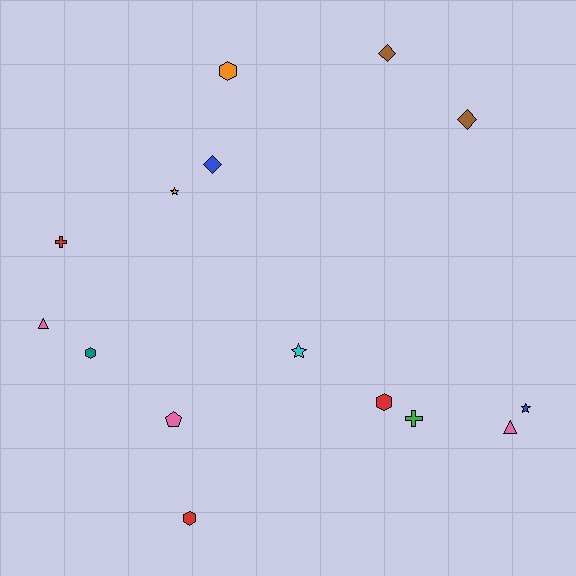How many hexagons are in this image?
There are 4 hexagons.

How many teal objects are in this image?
There is 1 teal object.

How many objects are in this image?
There are 15 objects.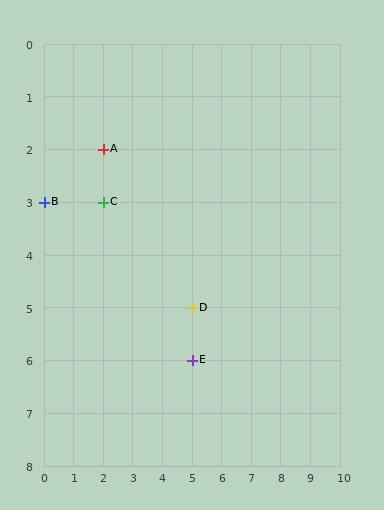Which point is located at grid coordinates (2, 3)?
Point C is at (2, 3).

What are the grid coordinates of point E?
Point E is at grid coordinates (5, 6).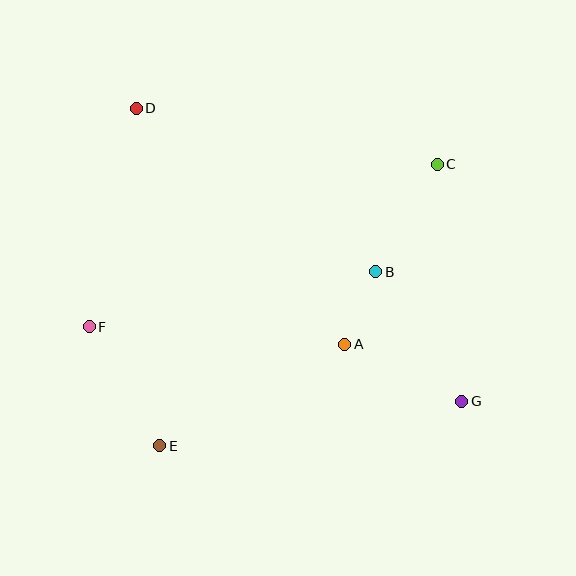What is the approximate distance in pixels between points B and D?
The distance between B and D is approximately 290 pixels.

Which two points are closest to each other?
Points A and B are closest to each other.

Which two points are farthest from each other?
Points D and G are farthest from each other.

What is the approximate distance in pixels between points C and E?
The distance between C and E is approximately 395 pixels.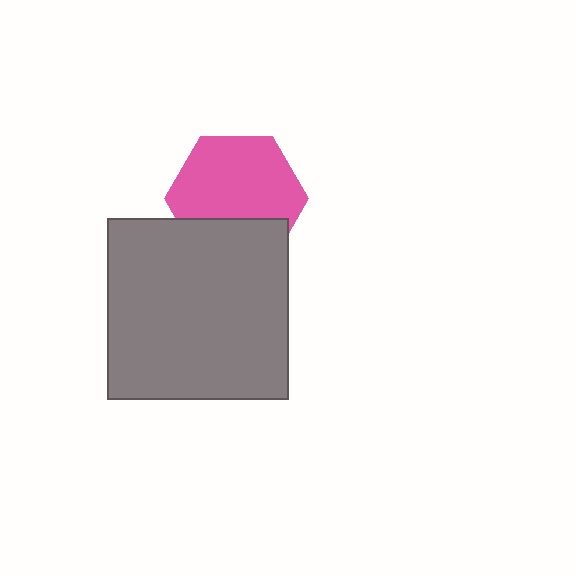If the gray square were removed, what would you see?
You would see the complete pink hexagon.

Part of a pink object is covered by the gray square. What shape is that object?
It is a hexagon.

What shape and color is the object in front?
The object in front is a gray square.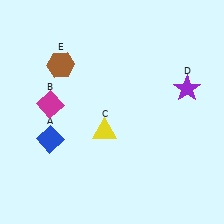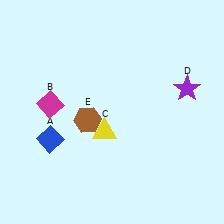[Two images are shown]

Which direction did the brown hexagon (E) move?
The brown hexagon (E) moved down.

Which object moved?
The brown hexagon (E) moved down.